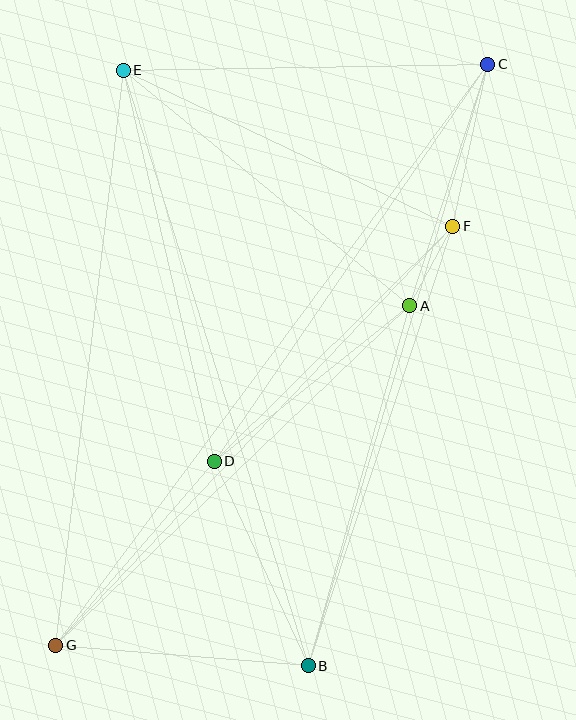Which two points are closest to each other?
Points A and F are closest to each other.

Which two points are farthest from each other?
Points C and G are farthest from each other.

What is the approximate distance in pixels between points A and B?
The distance between A and B is approximately 374 pixels.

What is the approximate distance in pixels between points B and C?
The distance between B and C is approximately 628 pixels.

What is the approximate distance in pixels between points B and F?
The distance between B and F is approximately 463 pixels.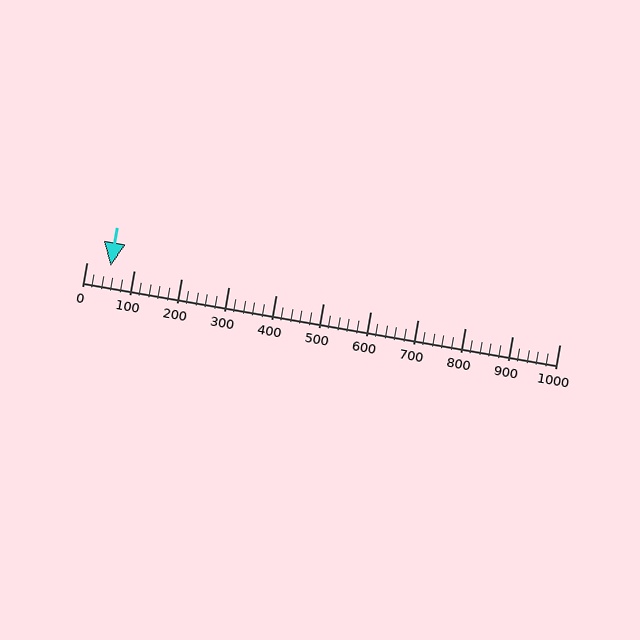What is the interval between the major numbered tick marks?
The major tick marks are spaced 100 units apart.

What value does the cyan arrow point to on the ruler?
The cyan arrow points to approximately 50.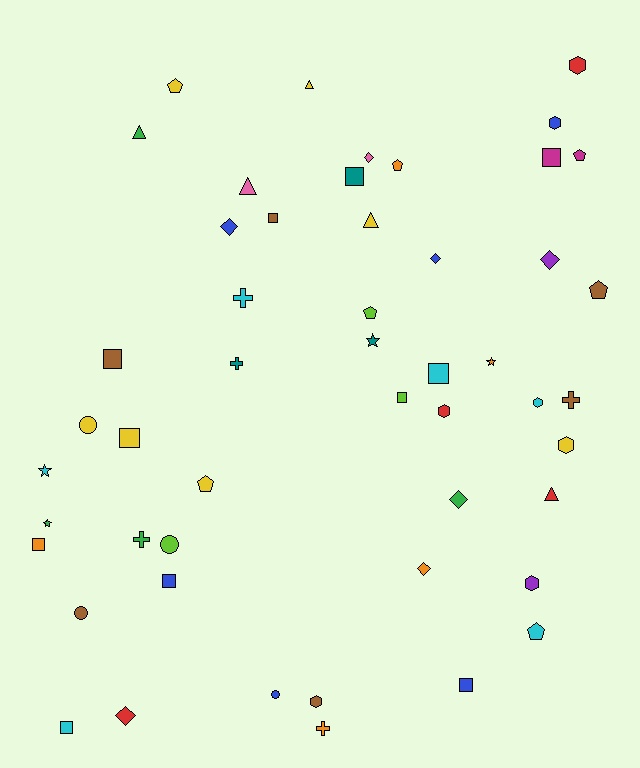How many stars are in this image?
There are 4 stars.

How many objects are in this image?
There are 50 objects.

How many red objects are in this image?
There are 4 red objects.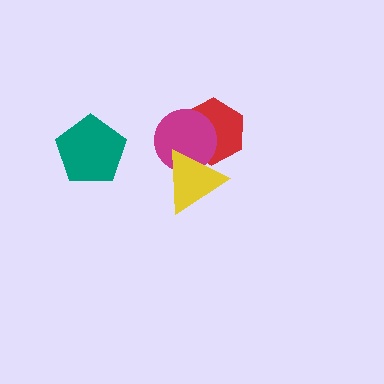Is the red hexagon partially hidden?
Yes, it is partially covered by another shape.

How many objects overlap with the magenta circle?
2 objects overlap with the magenta circle.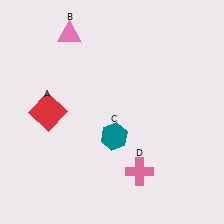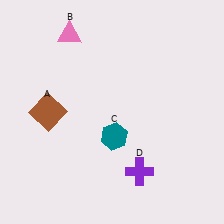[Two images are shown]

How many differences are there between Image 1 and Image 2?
There are 2 differences between the two images.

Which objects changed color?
A changed from red to brown. D changed from pink to purple.